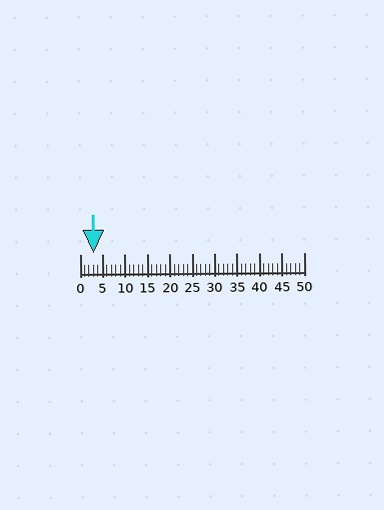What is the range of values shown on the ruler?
The ruler shows values from 0 to 50.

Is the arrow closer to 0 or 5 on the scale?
The arrow is closer to 5.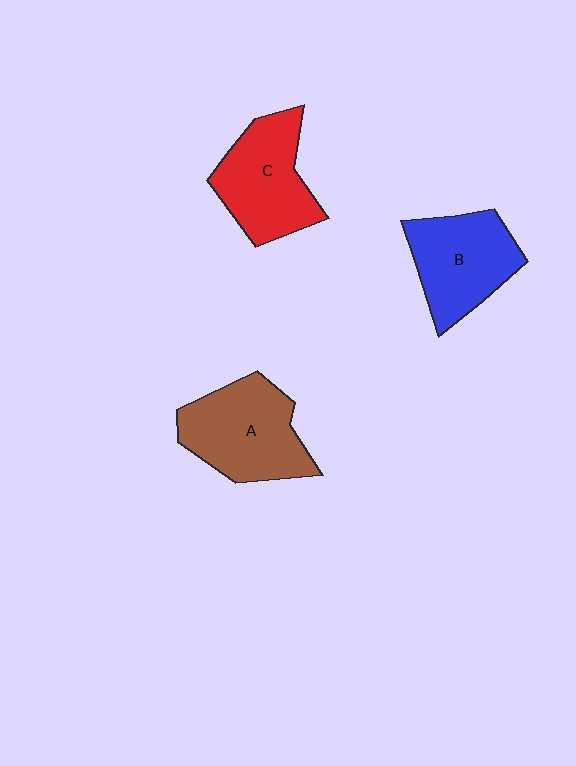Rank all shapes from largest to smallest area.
From largest to smallest: A (brown), C (red), B (blue).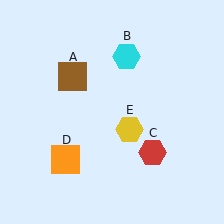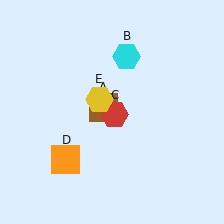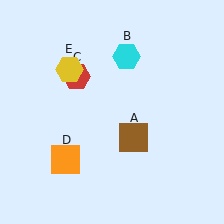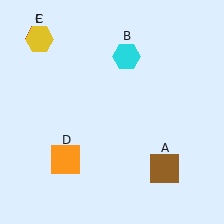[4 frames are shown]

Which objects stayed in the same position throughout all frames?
Cyan hexagon (object B) and orange square (object D) remained stationary.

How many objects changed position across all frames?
3 objects changed position: brown square (object A), red hexagon (object C), yellow hexagon (object E).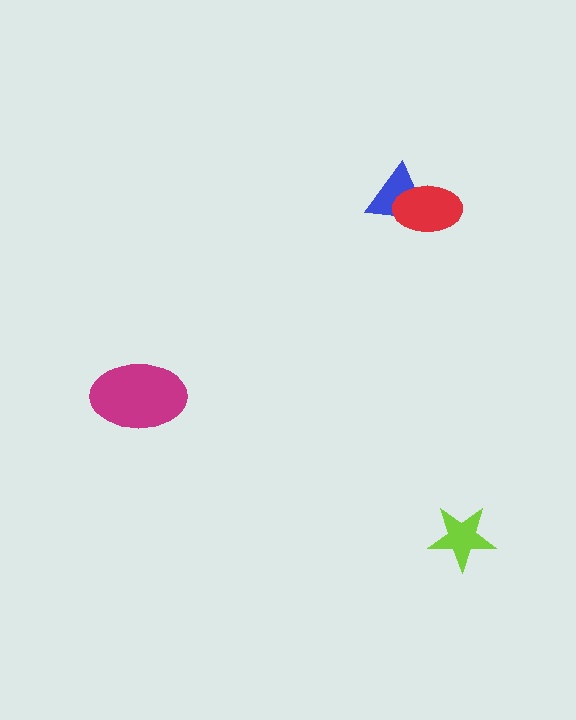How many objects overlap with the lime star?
0 objects overlap with the lime star.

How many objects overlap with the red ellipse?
1 object overlaps with the red ellipse.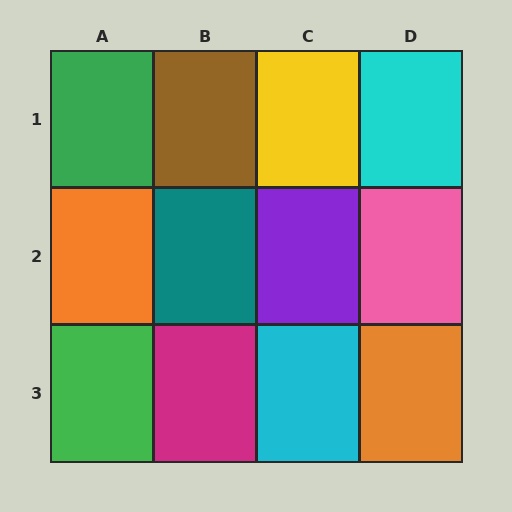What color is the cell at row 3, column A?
Green.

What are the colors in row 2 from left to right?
Orange, teal, purple, pink.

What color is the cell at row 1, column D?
Cyan.